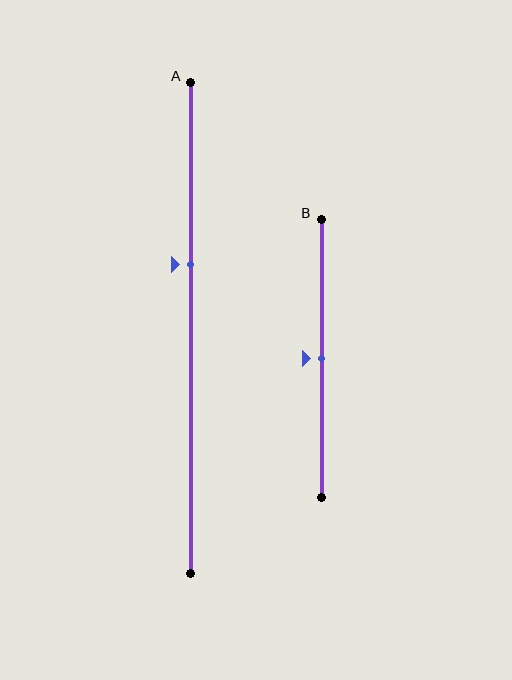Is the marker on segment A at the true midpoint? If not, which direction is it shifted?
No, the marker on segment A is shifted upward by about 13% of the segment length.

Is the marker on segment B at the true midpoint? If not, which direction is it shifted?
Yes, the marker on segment B is at the true midpoint.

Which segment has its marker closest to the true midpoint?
Segment B has its marker closest to the true midpoint.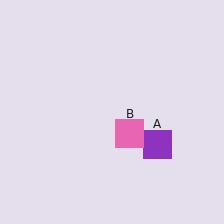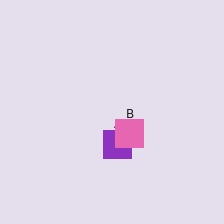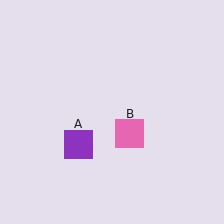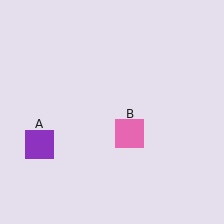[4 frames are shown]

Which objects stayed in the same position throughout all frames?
Pink square (object B) remained stationary.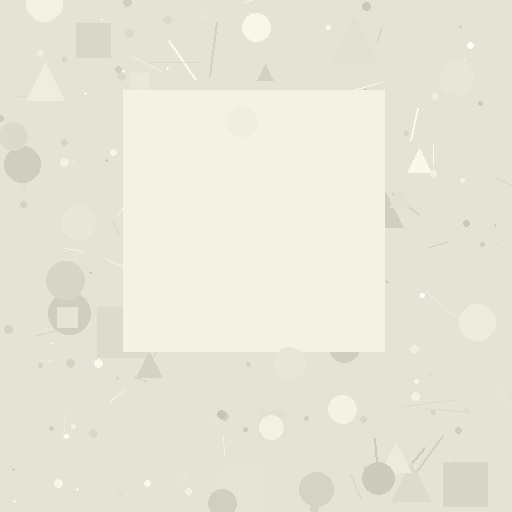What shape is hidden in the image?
A square is hidden in the image.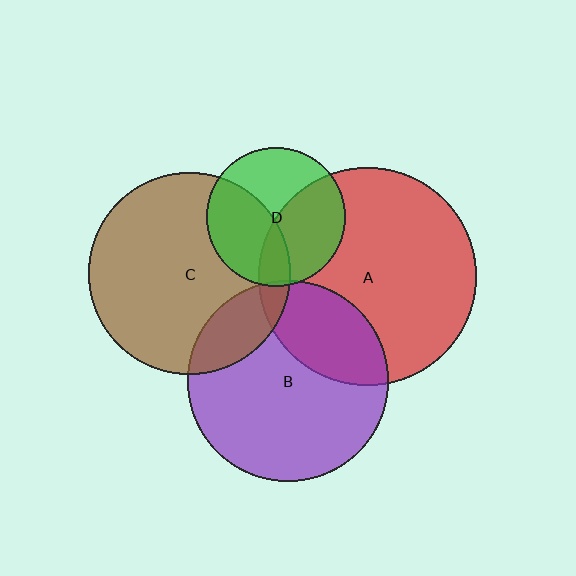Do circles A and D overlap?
Yes.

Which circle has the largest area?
Circle A (red).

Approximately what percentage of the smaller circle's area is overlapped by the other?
Approximately 45%.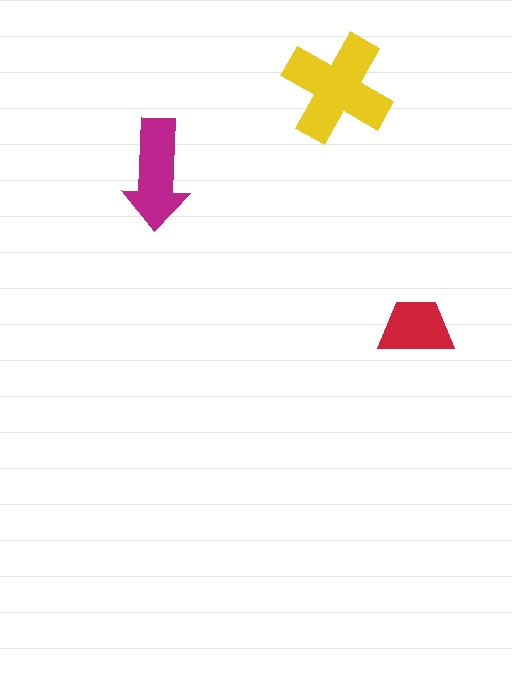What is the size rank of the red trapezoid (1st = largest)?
3rd.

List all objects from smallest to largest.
The red trapezoid, the magenta arrow, the yellow cross.